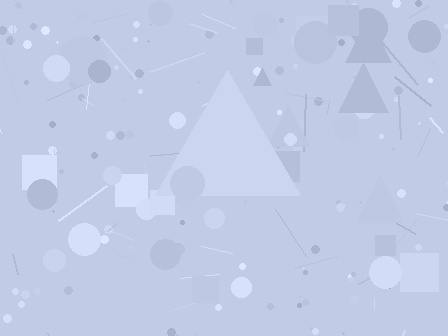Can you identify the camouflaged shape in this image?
The camouflaged shape is a triangle.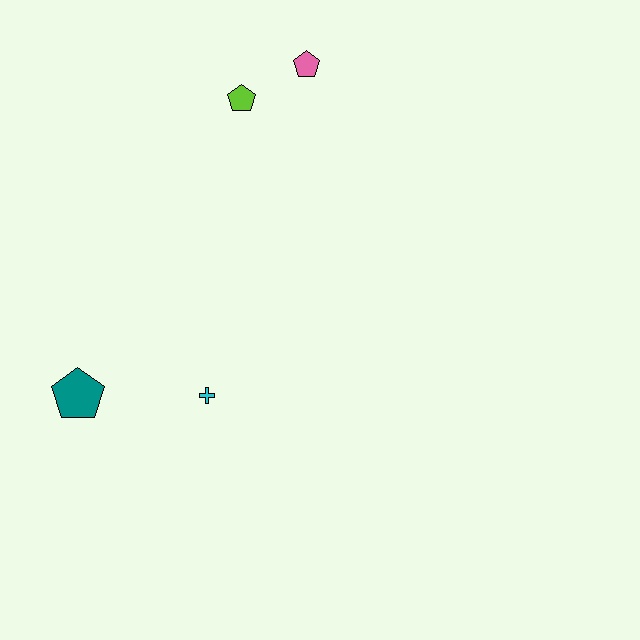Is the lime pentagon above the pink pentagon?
No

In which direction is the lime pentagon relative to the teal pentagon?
The lime pentagon is above the teal pentagon.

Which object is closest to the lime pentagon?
The pink pentagon is closest to the lime pentagon.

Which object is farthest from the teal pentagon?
The pink pentagon is farthest from the teal pentagon.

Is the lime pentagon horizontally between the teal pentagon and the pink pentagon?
Yes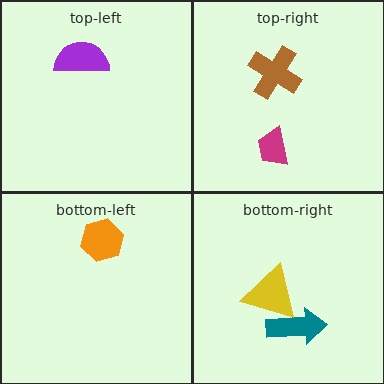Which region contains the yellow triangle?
The bottom-right region.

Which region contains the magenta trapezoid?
The top-right region.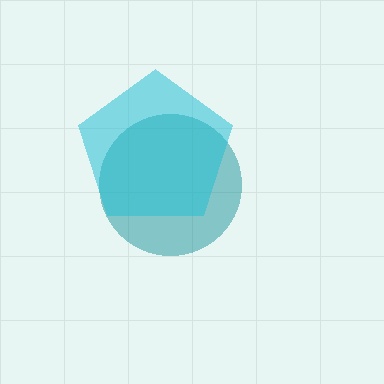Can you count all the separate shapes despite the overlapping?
Yes, there are 2 separate shapes.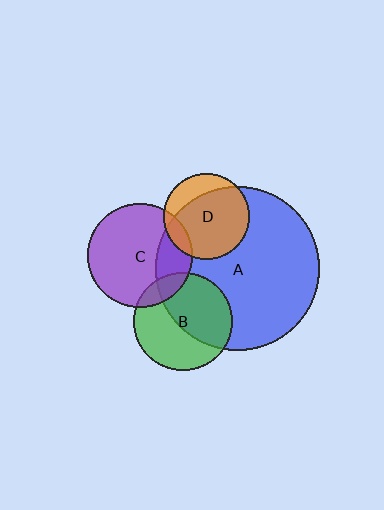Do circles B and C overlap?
Yes.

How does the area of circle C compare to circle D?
Approximately 1.5 times.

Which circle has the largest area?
Circle A (blue).